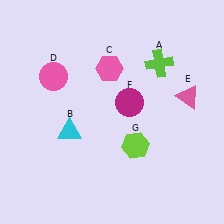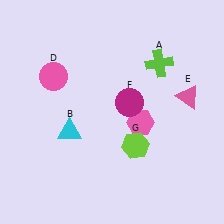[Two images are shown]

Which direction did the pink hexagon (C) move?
The pink hexagon (C) moved down.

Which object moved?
The pink hexagon (C) moved down.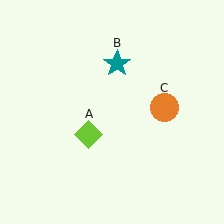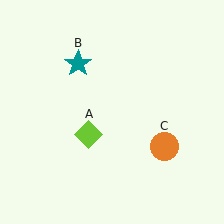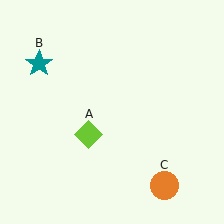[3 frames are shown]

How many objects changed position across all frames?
2 objects changed position: teal star (object B), orange circle (object C).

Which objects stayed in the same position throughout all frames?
Lime diamond (object A) remained stationary.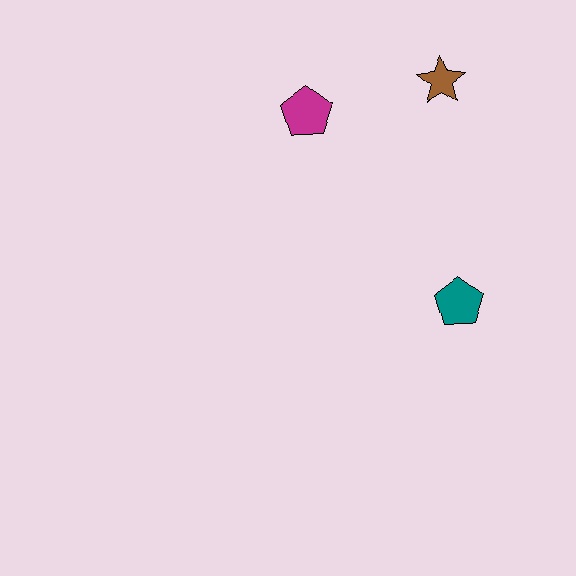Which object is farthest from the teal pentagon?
The magenta pentagon is farthest from the teal pentagon.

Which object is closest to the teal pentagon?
The brown star is closest to the teal pentagon.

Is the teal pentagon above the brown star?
No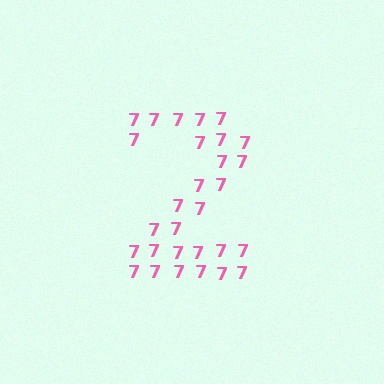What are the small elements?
The small elements are digit 7's.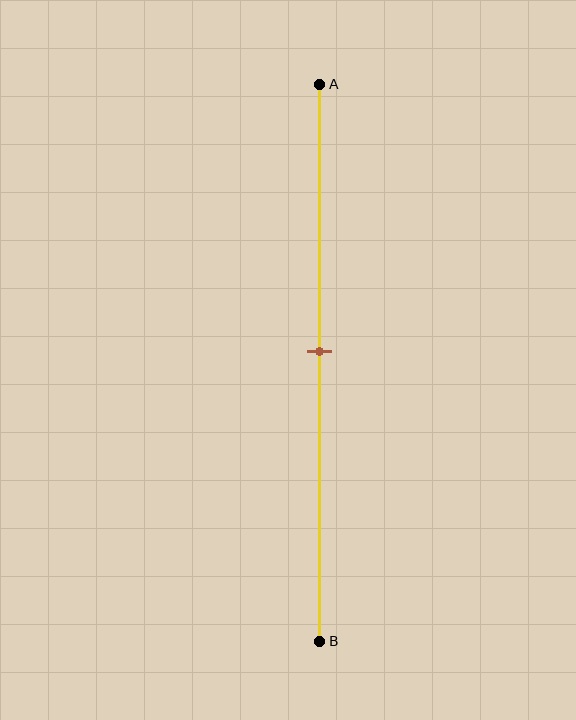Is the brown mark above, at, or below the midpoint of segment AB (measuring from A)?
The brown mark is approximately at the midpoint of segment AB.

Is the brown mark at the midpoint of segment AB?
Yes, the mark is approximately at the midpoint.